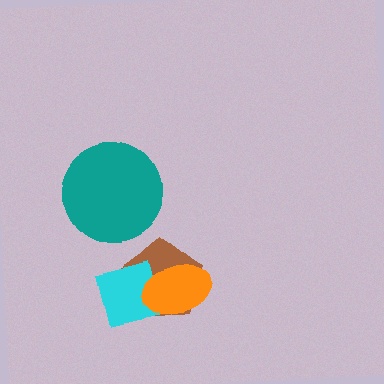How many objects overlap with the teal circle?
0 objects overlap with the teal circle.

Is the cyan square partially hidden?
Yes, it is partially covered by another shape.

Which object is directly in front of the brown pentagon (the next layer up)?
The cyan square is directly in front of the brown pentagon.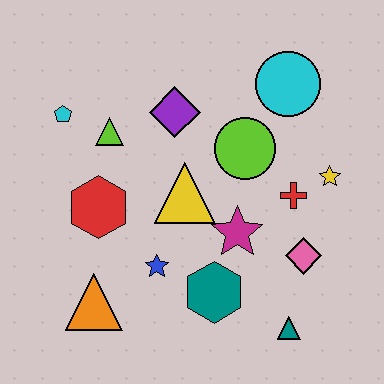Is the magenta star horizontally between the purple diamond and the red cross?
Yes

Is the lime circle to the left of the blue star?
No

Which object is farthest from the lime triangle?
The teal triangle is farthest from the lime triangle.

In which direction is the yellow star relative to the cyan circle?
The yellow star is below the cyan circle.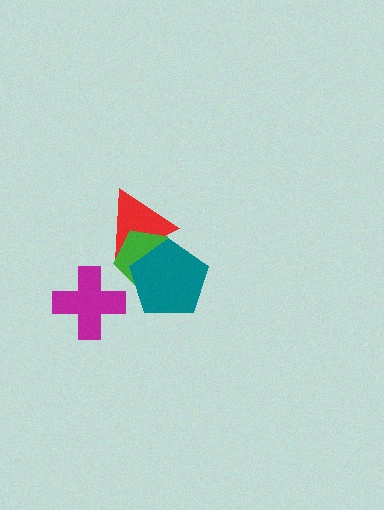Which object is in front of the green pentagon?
The teal pentagon is in front of the green pentagon.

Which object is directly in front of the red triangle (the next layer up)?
The green pentagon is directly in front of the red triangle.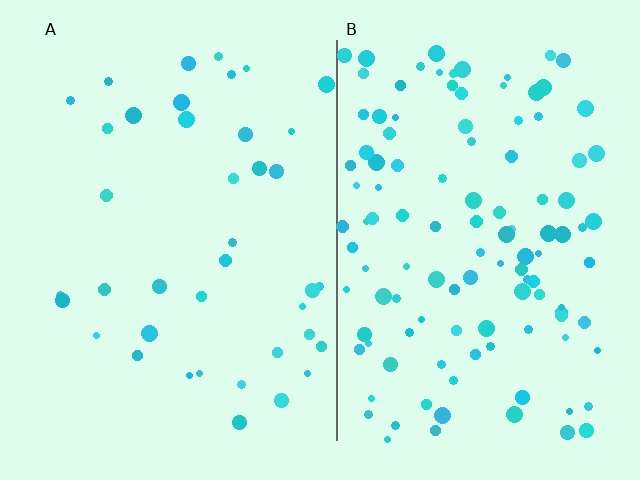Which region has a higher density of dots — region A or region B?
B (the right).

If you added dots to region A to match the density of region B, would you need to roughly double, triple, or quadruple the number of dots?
Approximately triple.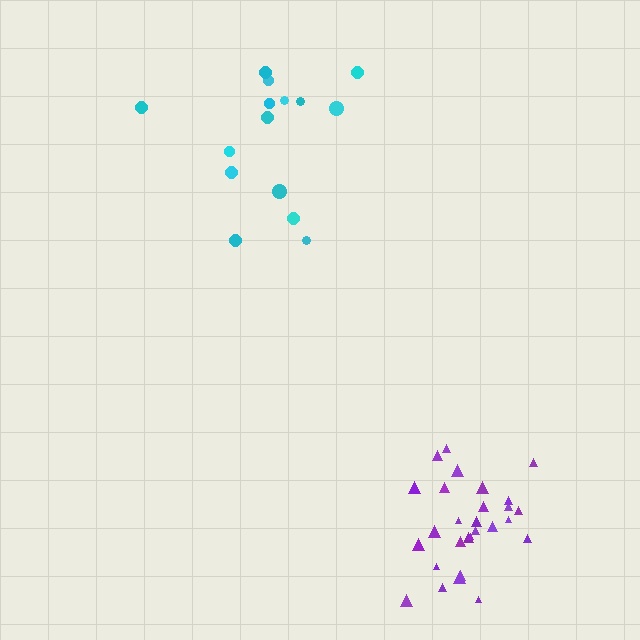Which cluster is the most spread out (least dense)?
Cyan.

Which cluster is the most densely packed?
Purple.